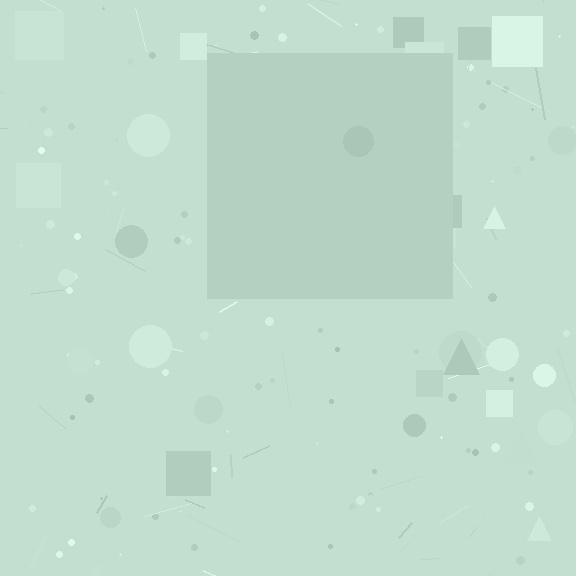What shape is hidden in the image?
A square is hidden in the image.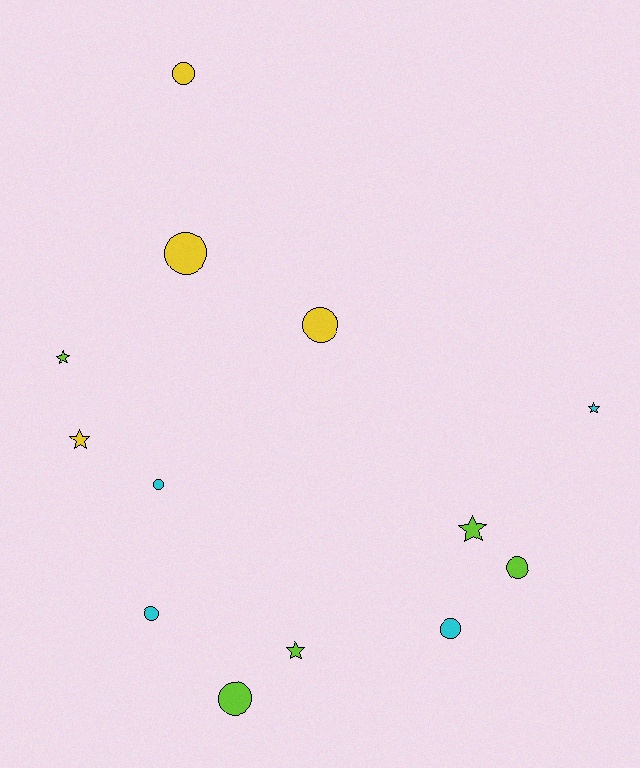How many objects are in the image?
There are 13 objects.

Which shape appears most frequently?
Circle, with 8 objects.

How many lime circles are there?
There are 2 lime circles.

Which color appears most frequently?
Lime, with 5 objects.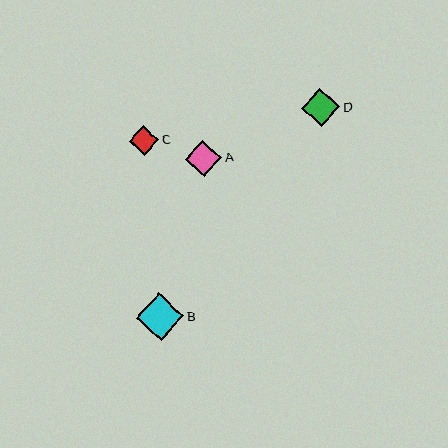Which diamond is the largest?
Diamond B is the largest with a size of approximately 47 pixels.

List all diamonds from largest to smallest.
From largest to smallest: B, D, A, C.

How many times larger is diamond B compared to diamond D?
Diamond B is approximately 1.2 times the size of diamond D.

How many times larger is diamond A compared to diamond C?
Diamond A is approximately 1.2 times the size of diamond C.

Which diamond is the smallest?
Diamond C is the smallest with a size of approximately 29 pixels.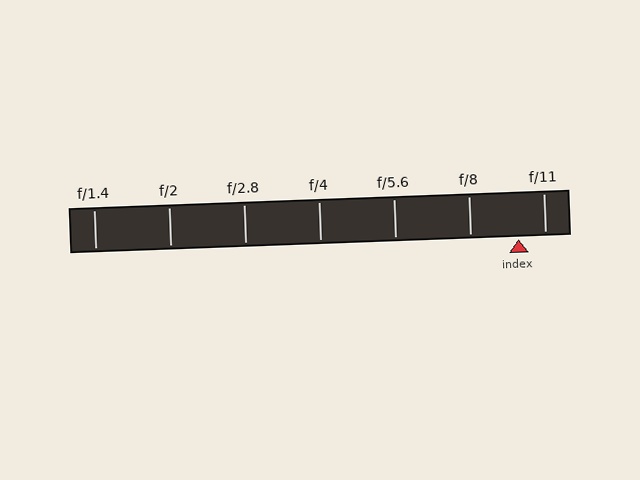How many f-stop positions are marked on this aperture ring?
There are 7 f-stop positions marked.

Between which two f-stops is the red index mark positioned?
The index mark is between f/8 and f/11.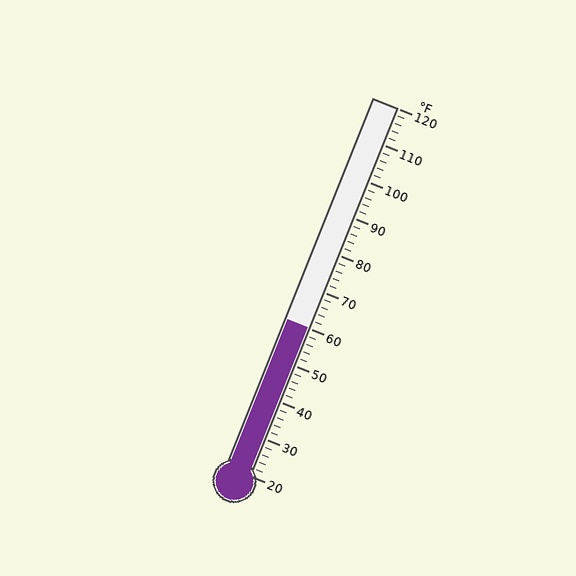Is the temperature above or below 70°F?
The temperature is below 70°F.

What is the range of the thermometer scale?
The thermometer scale ranges from 20°F to 120°F.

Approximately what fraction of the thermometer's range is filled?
The thermometer is filled to approximately 40% of its range.